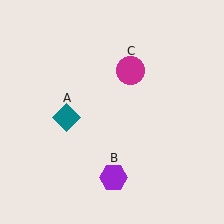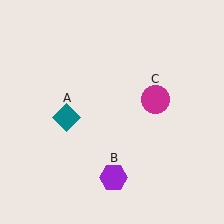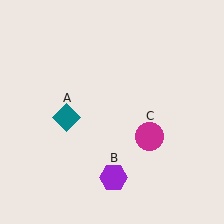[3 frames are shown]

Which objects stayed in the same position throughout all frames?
Teal diamond (object A) and purple hexagon (object B) remained stationary.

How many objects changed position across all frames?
1 object changed position: magenta circle (object C).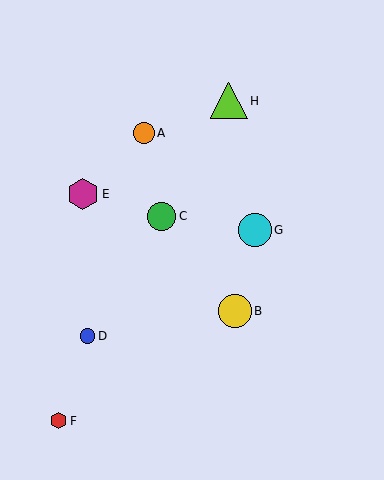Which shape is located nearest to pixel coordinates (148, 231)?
The green circle (labeled C) at (162, 217) is nearest to that location.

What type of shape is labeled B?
Shape B is a yellow circle.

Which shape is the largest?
The lime triangle (labeled H) is the largest.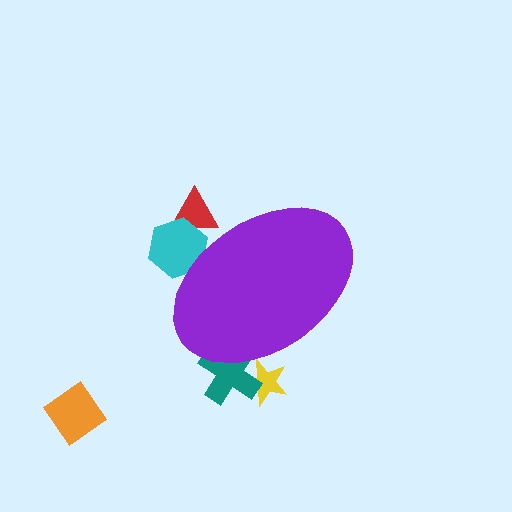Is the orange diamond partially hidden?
No, the orange diamond is fully visible.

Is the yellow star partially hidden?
Yes, the yellow star is partially hidden behind the purple ellipse.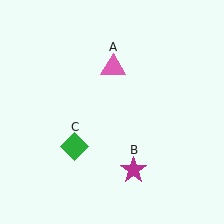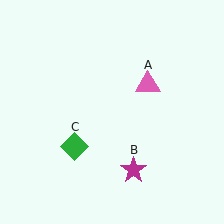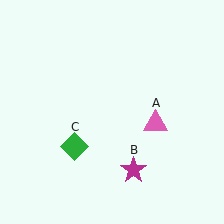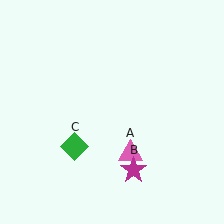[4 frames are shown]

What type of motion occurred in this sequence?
The pink triangle (object A) rotated clockwise around the center of the scene.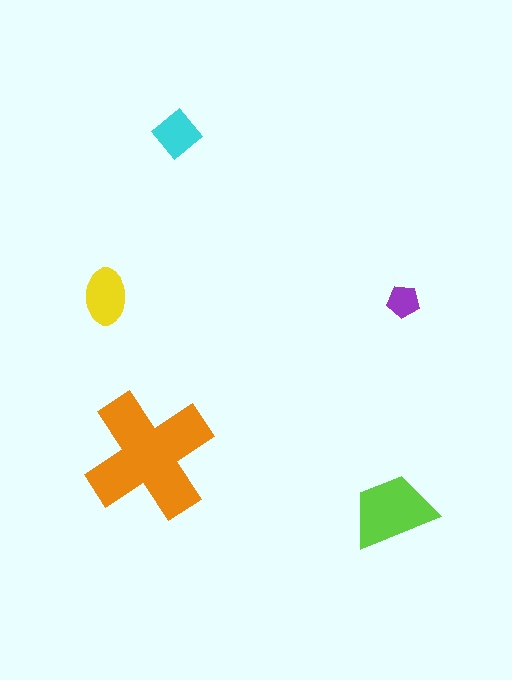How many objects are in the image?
There are 5 objects in the image.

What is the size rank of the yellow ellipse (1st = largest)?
3rd.